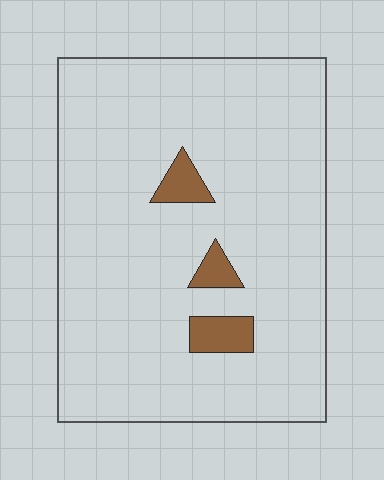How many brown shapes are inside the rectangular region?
3.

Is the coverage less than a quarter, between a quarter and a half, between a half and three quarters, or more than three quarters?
Less than a quarter.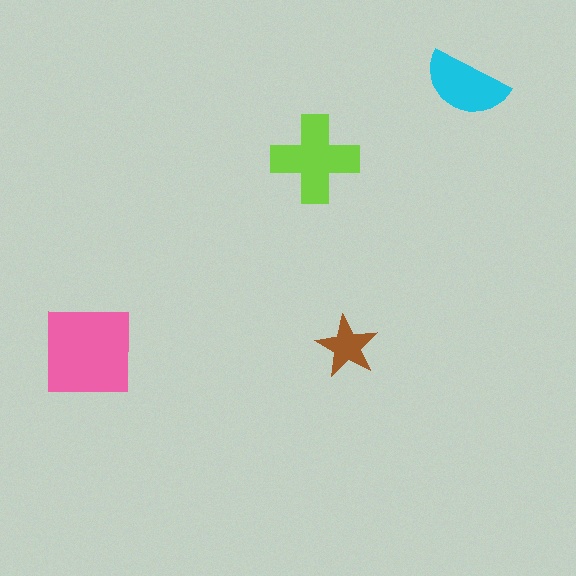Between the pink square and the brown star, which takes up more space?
The pink square.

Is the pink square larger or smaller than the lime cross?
Larger.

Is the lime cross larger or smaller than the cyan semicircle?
Larger.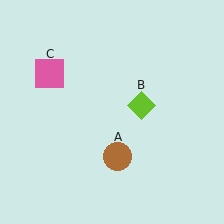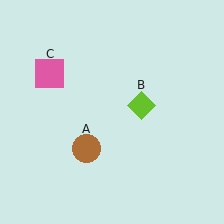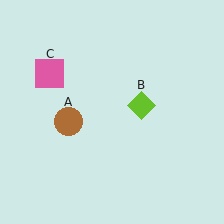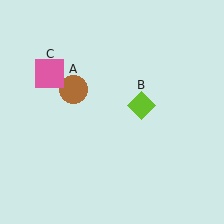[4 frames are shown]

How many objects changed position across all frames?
1 object changed position: brown circle (object A).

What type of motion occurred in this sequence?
The brown circle (object A) rotated clockwise around the center of the scene.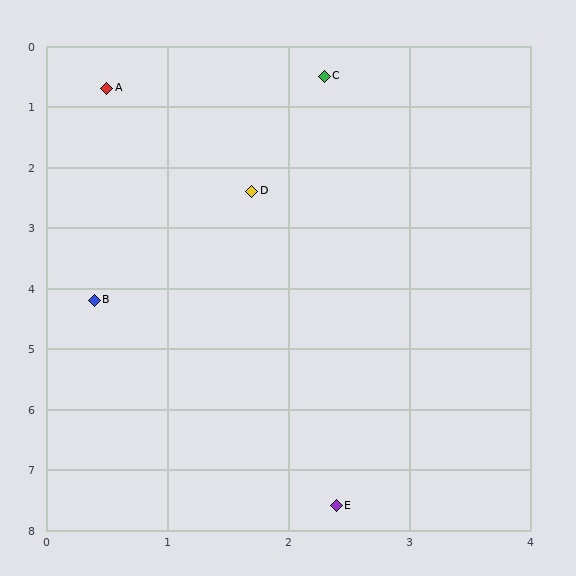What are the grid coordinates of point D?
Point D is at approximately (1.7, 2.4).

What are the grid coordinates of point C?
Point C is at approximately (2.3, 0.5).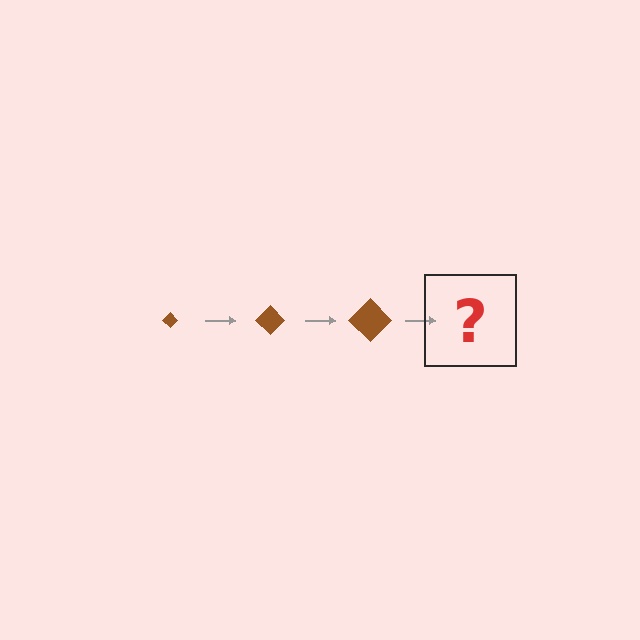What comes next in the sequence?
The next element should be a brown diamond, larger than the previous one.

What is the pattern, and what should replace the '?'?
The pattern is that the diamond gets progressively larger each step. The '?' should be a brown diamond, larger than the previous one.